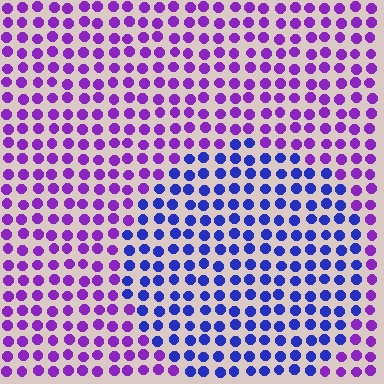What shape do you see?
I see a circle.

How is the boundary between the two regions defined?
The boundary is defined purely by a slight shift in hue (about 45 degrees). Spacing, size, and orientation are identical on both sides.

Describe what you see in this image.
The image is filled with small purple elements in a uniform arrangement. A circle-shaped region is visible where the elements are tinted to a slightly different hue, forming a subtle color boundary.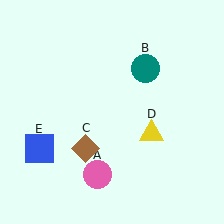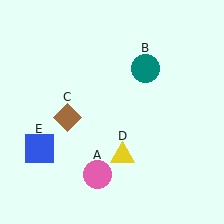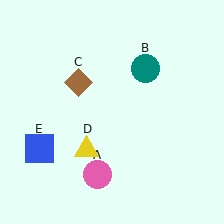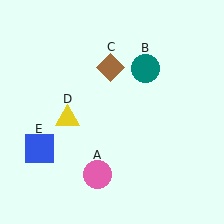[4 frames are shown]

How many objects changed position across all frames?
2 objects changed position: brown diamond (object C), yellow triangle (object D).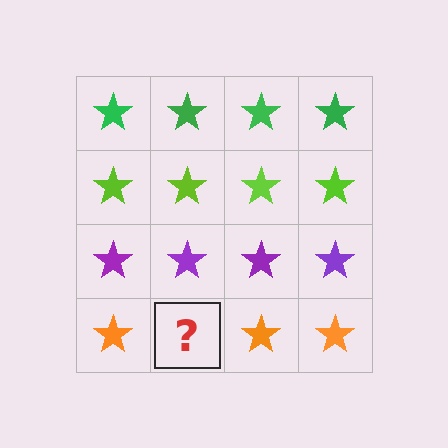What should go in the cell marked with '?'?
The missing cell should contain an orange star.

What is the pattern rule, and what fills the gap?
The rule is that each row has a consistent color. The gap should be filled with an orange star.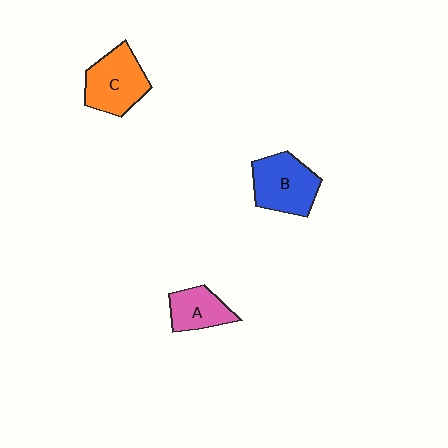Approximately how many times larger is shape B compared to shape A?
Approximately 1.5 times.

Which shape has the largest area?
Shape B (blue).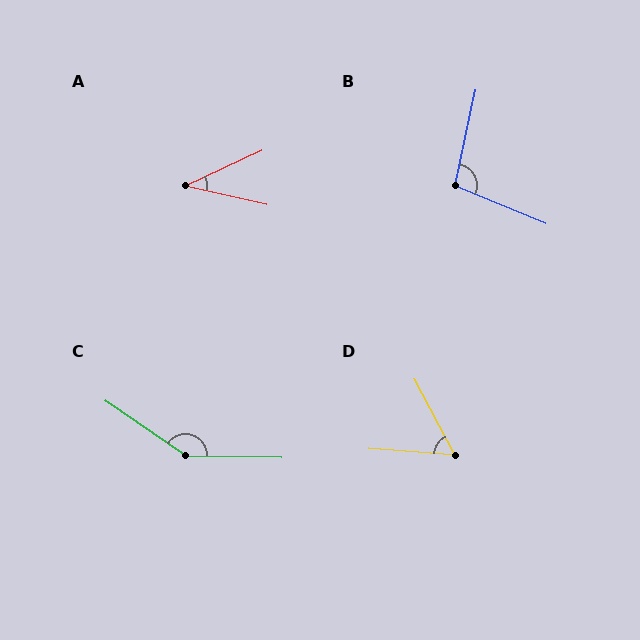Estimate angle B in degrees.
Approximately 100 degrees.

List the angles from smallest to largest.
A (38°), D (58°), B (100°), C (146°).